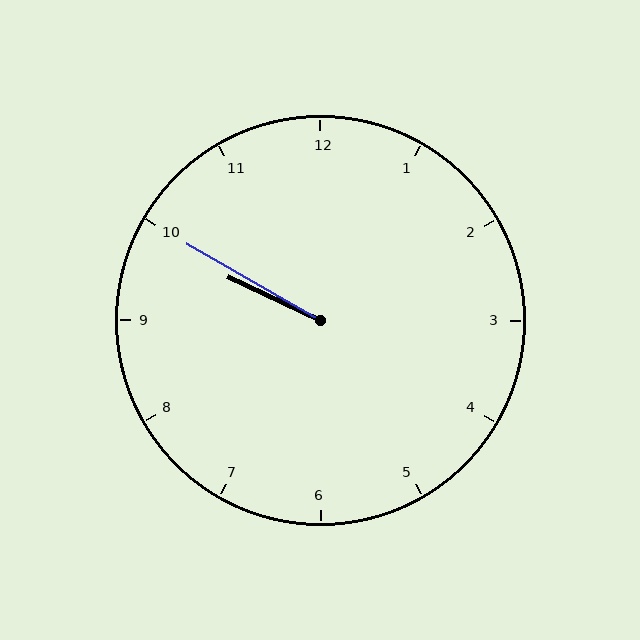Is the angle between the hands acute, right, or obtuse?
It is acute.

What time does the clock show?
9:50.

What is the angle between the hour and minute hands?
Approximately 5 degrees.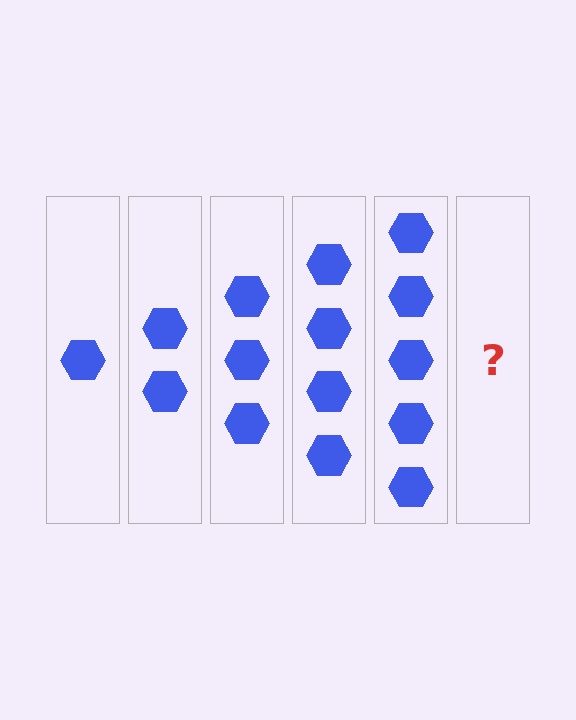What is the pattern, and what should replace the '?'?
The pattern is that each step adds one more hexagon. The '?' should be 6 hexagons.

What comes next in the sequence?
The next element should be 6 hexagons.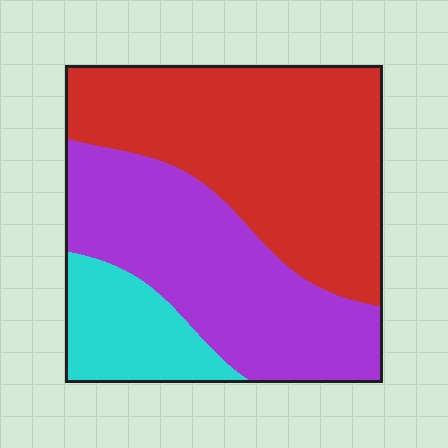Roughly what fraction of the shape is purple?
Purple takes up between a third and a half of the shape.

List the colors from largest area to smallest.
From largest to smallest: red, purple, cyan.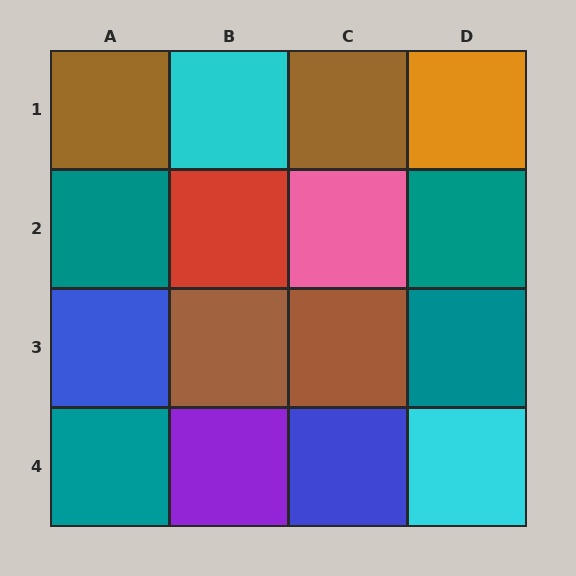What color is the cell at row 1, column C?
Brown.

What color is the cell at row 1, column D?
Orange.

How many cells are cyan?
2 cells are cyan.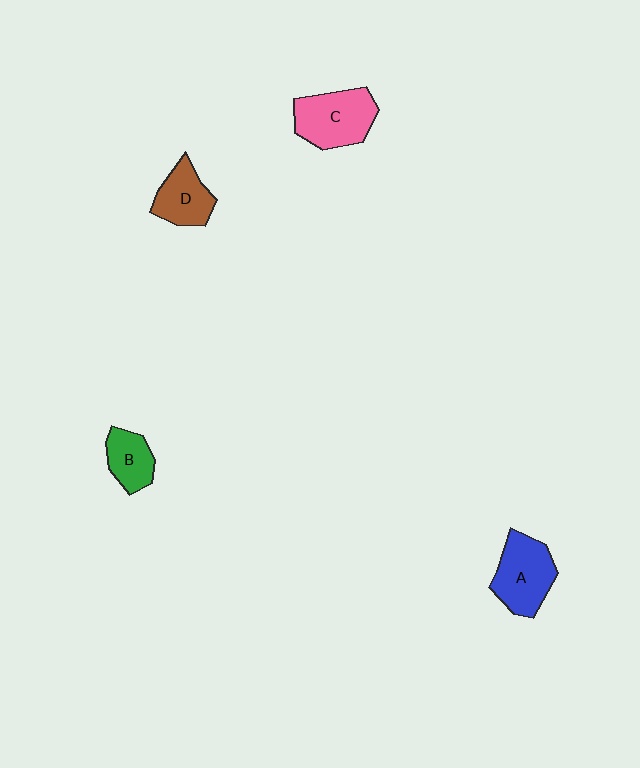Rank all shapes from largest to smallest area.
From largest to smallest: C (pink), A (blue), D (brown), B (green).